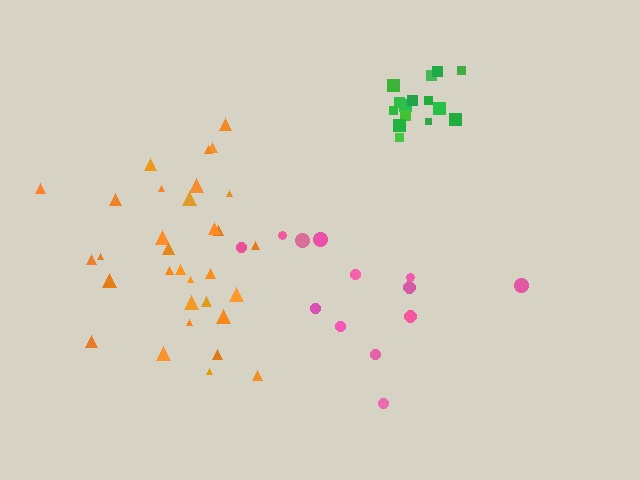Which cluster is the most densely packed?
Green.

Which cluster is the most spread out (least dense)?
Pink.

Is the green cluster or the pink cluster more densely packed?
Green.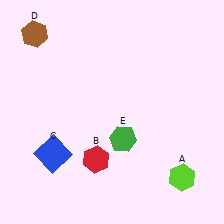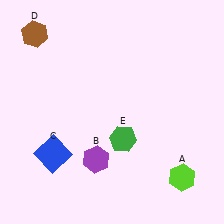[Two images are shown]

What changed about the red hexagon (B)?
In Image 1, B is red. In Image 2, it changed to purple.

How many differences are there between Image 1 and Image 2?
There is 1 difference between the two images.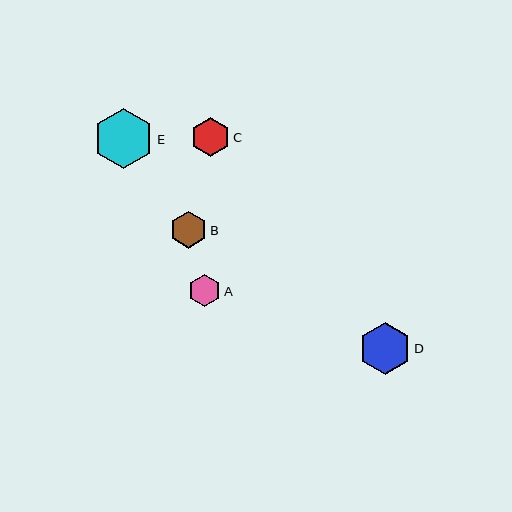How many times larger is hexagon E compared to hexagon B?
Hexagon E is approximately 1.6 times the size of hexagon B.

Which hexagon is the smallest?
Hexagon A is the smallest with a size of approximately 32 pixels.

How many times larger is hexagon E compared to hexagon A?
Hexagon E is approximately 1.9 times the size of hexagon A.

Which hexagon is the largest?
Hexagon E is the largest with a size of approximately 60 pixels.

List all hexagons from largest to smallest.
From largest to smallest: E, D, C, B, A.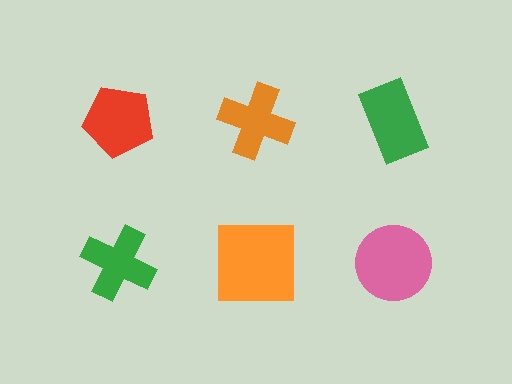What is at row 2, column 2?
An orange square.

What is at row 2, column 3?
A pink circle.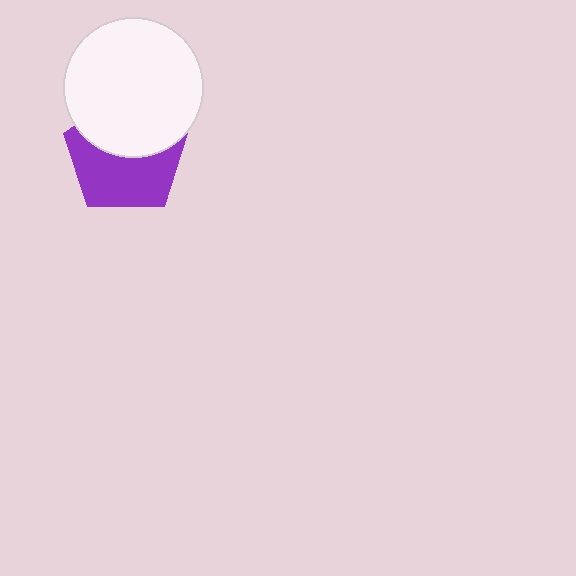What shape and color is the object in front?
The object in front is a white circle.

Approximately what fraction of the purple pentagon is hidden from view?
Roughly 44% of the purple pentagon is hidden behind the white circle.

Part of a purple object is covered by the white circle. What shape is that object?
It is a pentagon.